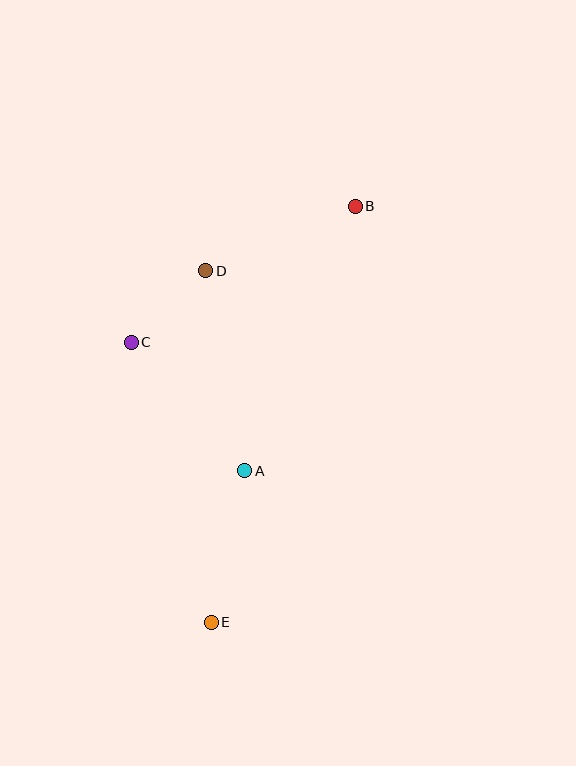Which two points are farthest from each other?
Points B and E are farthest from each other.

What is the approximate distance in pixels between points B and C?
The distance between B and C is approximately 262 pixels.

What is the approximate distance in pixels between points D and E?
The distance between D and E is approximately 351 pixels.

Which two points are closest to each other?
Points C and D are closest to each other.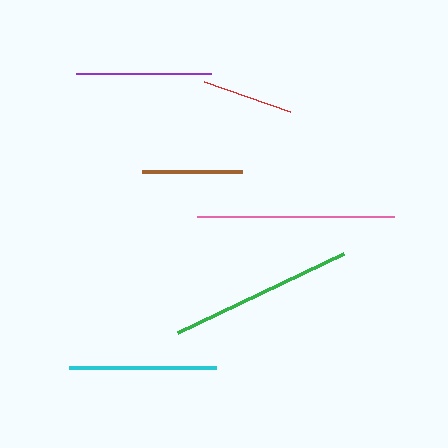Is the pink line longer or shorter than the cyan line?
The pink line is longer than the cyan line.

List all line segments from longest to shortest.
From longest to shortest: pink, green, cyan, purple, brown, red.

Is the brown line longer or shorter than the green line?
The green line is longer than the brown line.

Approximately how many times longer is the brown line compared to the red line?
The brown line is approximately 1.1 times the length of the red line.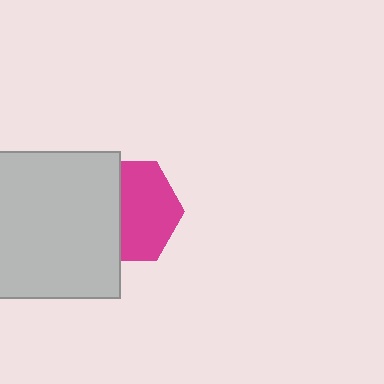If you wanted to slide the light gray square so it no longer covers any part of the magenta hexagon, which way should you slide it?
Slide it left — that is the most direct way to separate the two shapes.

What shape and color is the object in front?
The object in front is a light gray square.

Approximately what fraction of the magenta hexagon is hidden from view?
Roughly 43% of the magenta hexagon is hidden behind the light gray square.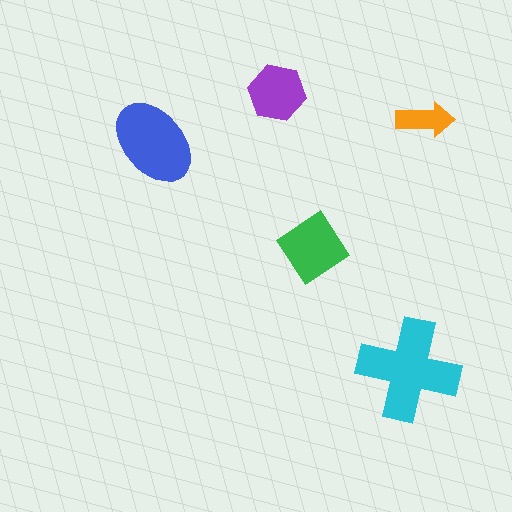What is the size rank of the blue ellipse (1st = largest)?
2nd.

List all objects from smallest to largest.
The orange arrow, the purple hexagon, the green diamond, the blue ellipse, the cyan cross.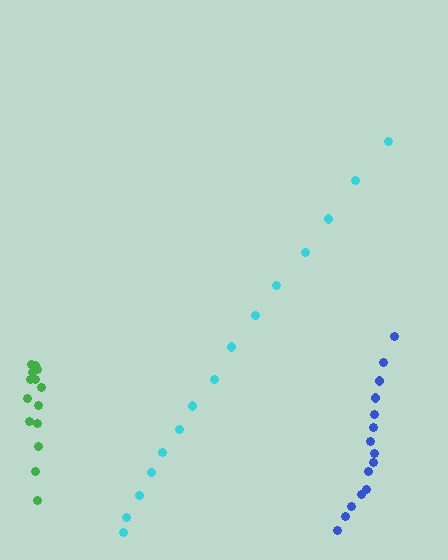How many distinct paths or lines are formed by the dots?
There are 3 distinct paths.